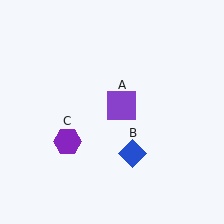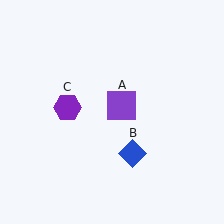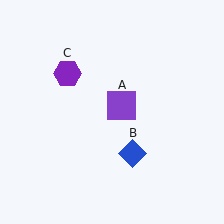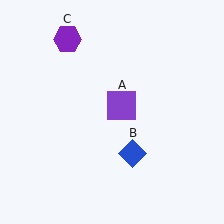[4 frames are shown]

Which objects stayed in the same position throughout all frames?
Purple square (object A) and blue diamond (object B) remained stationary.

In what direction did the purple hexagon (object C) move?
The purple hexagon (object C) moved up.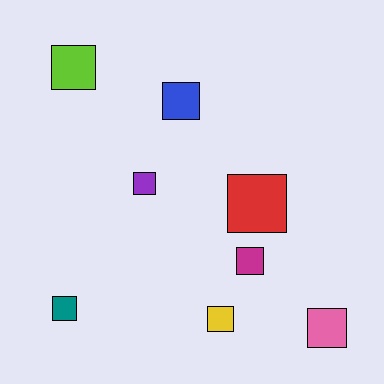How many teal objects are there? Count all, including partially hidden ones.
There is 1 teal object.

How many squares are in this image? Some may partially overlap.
There are 8 squares.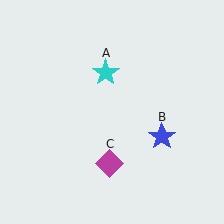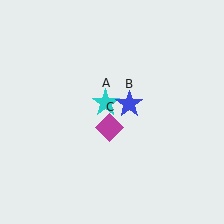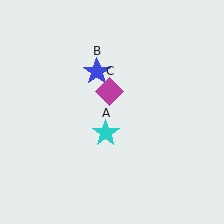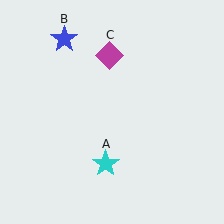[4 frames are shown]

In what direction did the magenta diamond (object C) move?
The magenta diamond (object C) moved up.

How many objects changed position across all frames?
3 objects changed position: cyan star (object A), blue star (object B), magenta diamond (object C).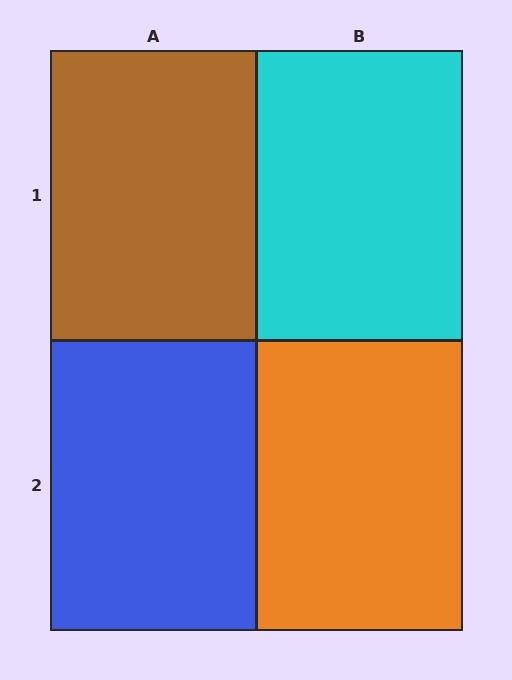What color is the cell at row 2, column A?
Blue.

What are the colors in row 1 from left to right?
Brown, cyan.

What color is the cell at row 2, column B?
Orange.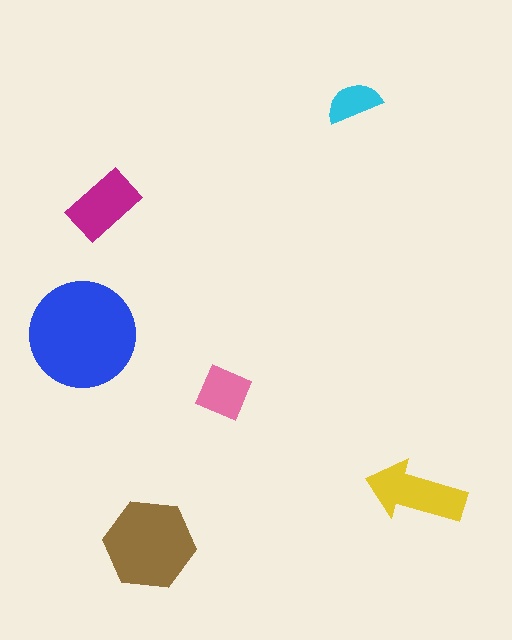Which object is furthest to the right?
The yellow arrow is rightmost.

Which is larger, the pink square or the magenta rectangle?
The magenta rectangle.